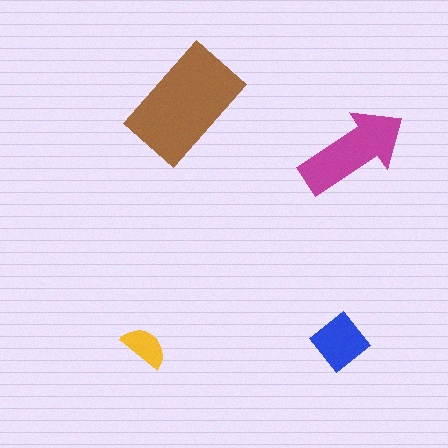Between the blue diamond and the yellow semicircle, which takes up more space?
The blue diamond.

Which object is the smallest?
The yellow semicircle.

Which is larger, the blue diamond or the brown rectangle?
The brown rectangle.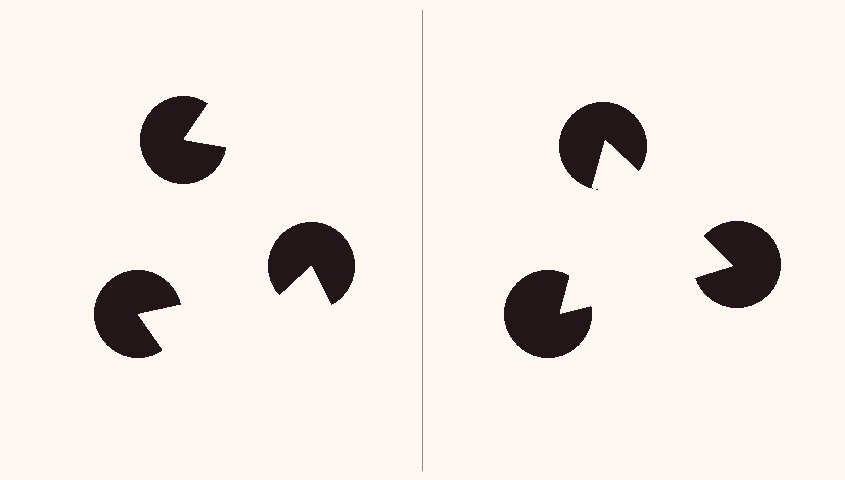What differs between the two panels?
The pac-man discs are positioned identically on both sides; only the wedge orientations differ. On the right they align to a triangle; on the left they are misaligned.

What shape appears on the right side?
An illusory triangle.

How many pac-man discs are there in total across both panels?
6 — 3 on each side.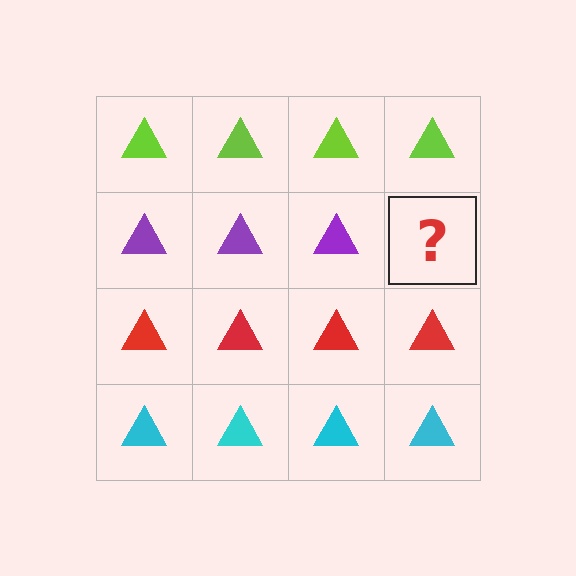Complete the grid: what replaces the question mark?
The question mark should be replaced with a purple triangle.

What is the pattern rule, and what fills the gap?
The rule is that each row has a consistent color. The gap should be filled with a purple triangle.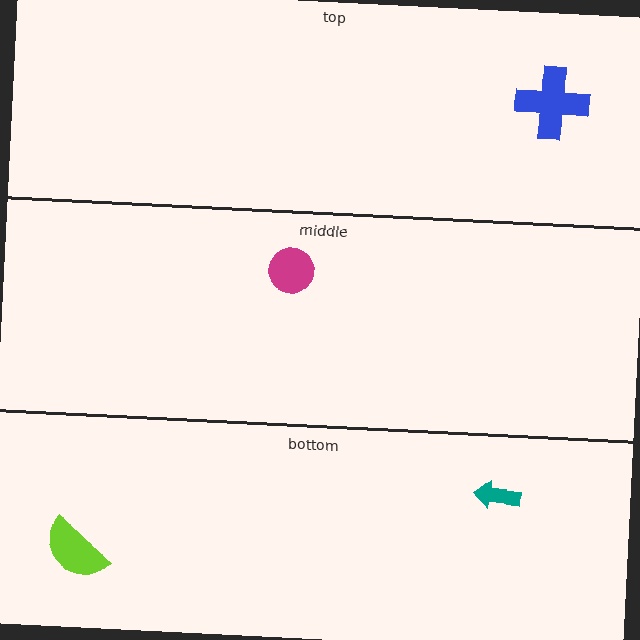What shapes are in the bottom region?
The teal arrow, the lime semicircle.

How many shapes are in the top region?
1.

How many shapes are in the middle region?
1.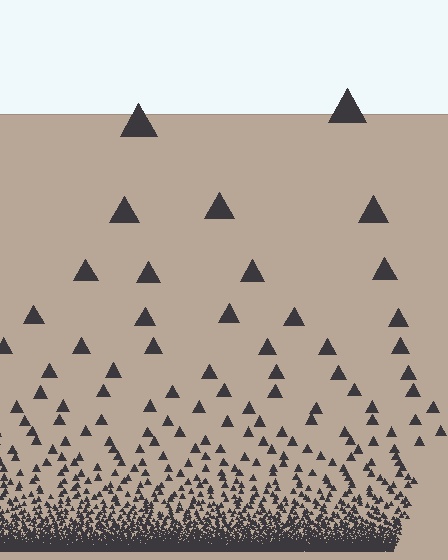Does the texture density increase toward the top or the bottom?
Density increases toward the bottom.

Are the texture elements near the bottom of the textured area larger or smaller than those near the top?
Smaller. The gradient is inverted — elements near the bottom are smaller and denser.